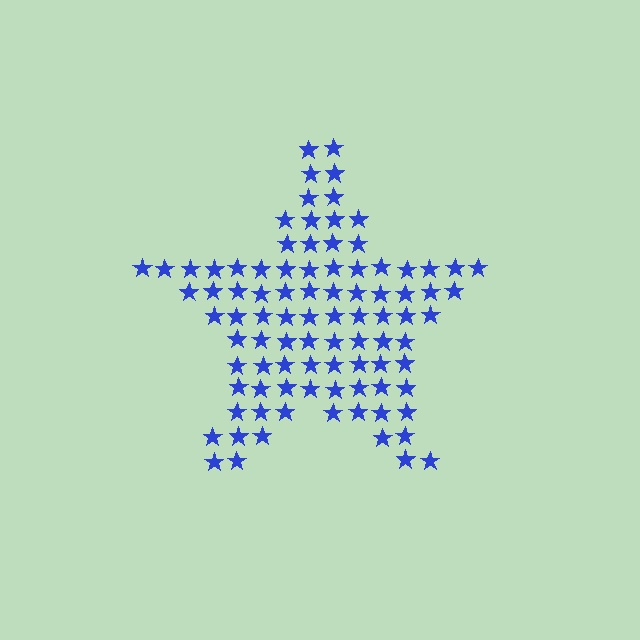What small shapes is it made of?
It is made of small stars.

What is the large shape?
The large shape is a star.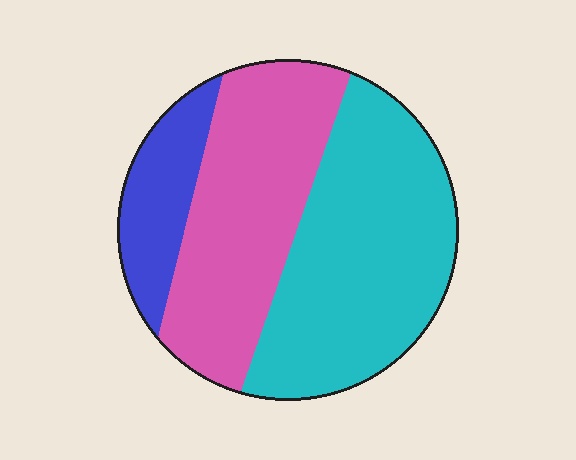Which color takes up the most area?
Cyan, at roughly 45%.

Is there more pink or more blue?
Pink.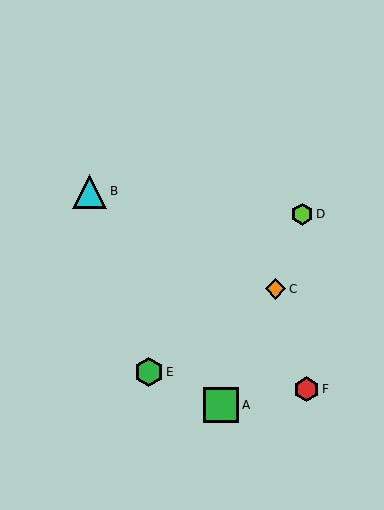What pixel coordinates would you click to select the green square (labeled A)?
Click at (221, 405) to select the green square A.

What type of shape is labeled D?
Shape D is a lime hexagon.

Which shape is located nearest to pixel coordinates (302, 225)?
The lime hexagon (labeled D) at (302, 214) is nearest to that location.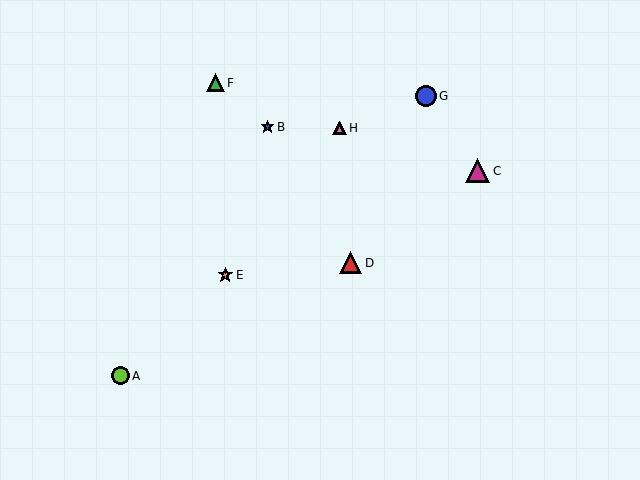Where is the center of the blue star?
The center of the blue star is at (267, 127).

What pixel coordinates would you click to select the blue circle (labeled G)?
Click at (426, 96) to select the blue circle G.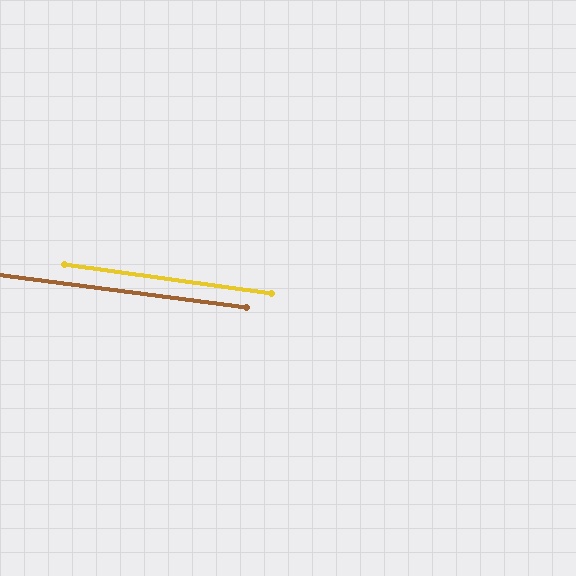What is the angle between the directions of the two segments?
Approximately 1 degree.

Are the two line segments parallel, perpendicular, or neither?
Parallel — their directions differ by only 0.6°.